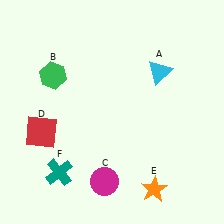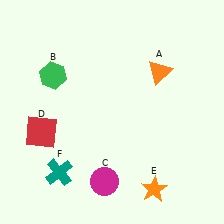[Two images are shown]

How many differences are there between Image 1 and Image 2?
There is 1 difference between the two images.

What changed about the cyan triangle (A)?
In Image 1, A is cyan. In Image 2, it changed to orange.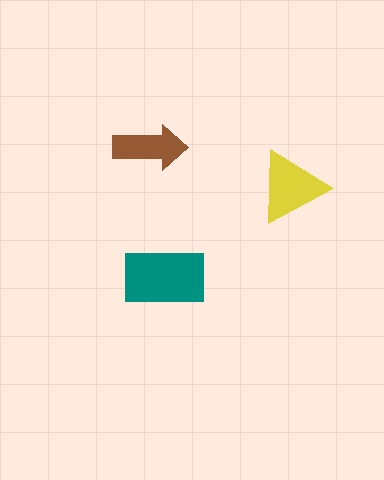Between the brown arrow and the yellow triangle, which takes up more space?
The yellow triangle.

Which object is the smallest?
The brown arrow.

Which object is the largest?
The teal rectangle.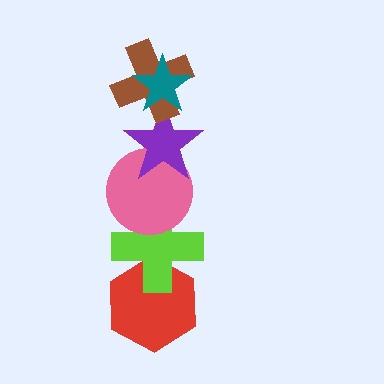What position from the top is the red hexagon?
The red hexagon is 6th from the top.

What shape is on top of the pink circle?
The purple star is on top of the pink circle.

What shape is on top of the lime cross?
The pink circle is on top of the lime cross.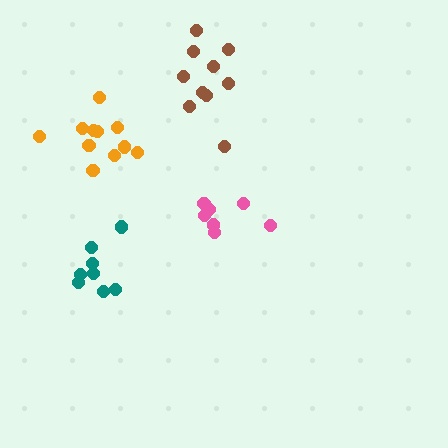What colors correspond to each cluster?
The clusters are colored: pink, teal, brown, orange.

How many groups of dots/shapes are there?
There are 4 groups.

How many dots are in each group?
Group 1: 7 dots, Group 2: 8 dots, Group 3: 10 dots, Group 4: 11 dots (36 total).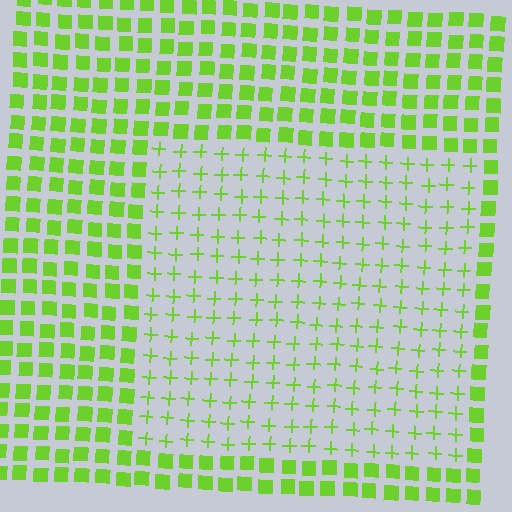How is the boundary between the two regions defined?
The boundary is defined by a change in element shape: plus signs inside vs. squares outside. All elements share the same color and spacing.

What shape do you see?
I see a rectangle.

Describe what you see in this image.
The image is filled with small lime elements arranged in a uniform grid. A rectangle-shaped region contains plus signs, while the surrounding area contains squares. The boundary is defined purely by the change in element shape.